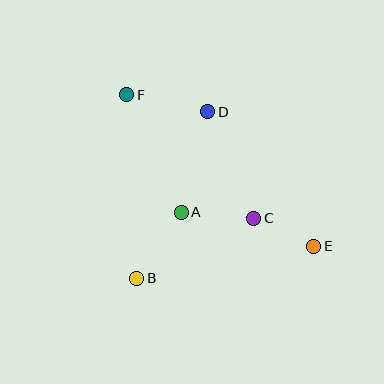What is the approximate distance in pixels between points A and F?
The distance between A and F is approximately 129 pixels.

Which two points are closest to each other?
Points C and E are closest to each other.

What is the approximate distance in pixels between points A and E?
The distance between A and E is approximately 137 pixels.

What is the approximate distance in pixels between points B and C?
The distance between B and C is approximately 131 pixels.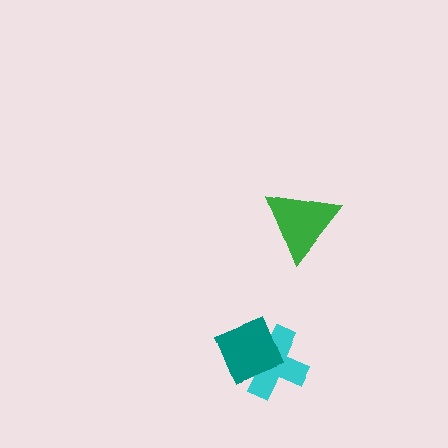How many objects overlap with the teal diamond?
1 object overlaps with the teal diamond.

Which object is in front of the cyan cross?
The teal diamond is in front of the cyan cross.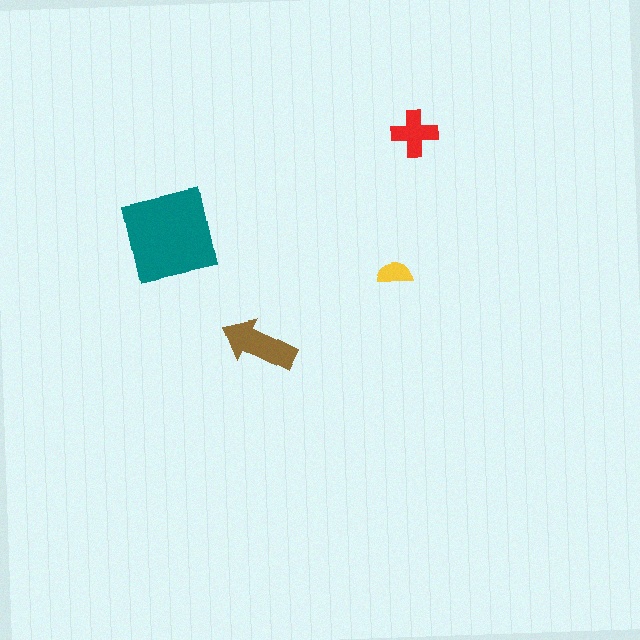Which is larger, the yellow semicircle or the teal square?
The teal square.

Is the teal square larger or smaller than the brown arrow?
Larger.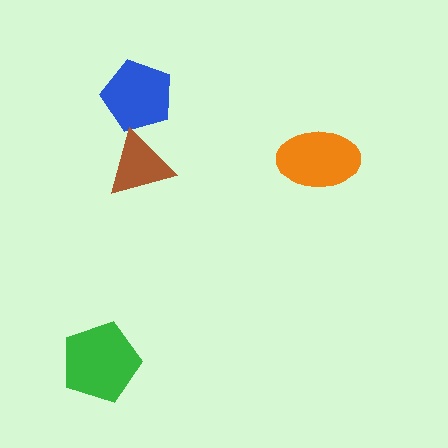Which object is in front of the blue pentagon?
The brown triangle is in front of the blue pentagon.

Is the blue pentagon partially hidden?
Yes, it is partially covered by another shape.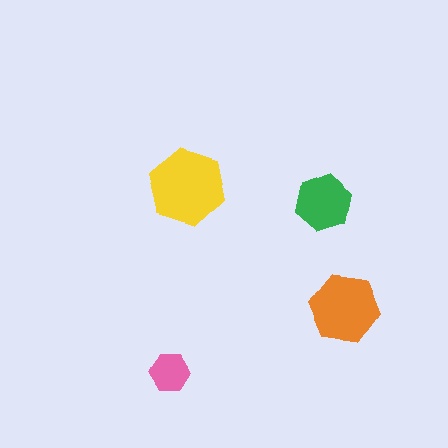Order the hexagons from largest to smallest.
the yellow one, the orange one, the green one, the pink one.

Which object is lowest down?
The pink hexagon is bottommost.